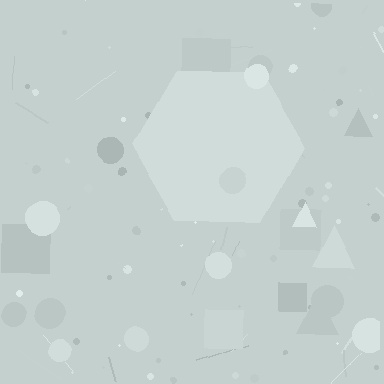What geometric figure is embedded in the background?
A hexagon is embedded in the background.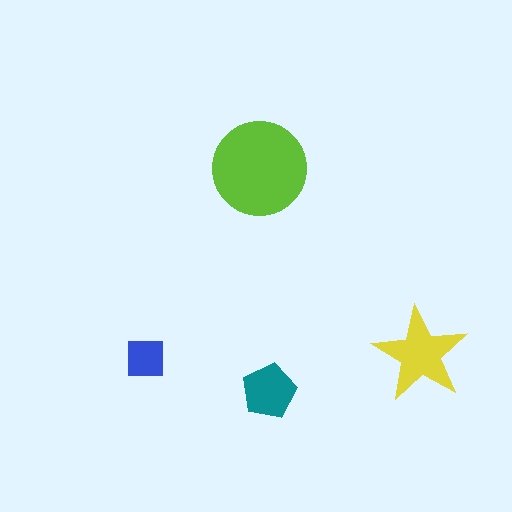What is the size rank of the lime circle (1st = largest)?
1st.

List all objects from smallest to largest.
The blue square, the teal pentagon, the yellow star, the lime circle.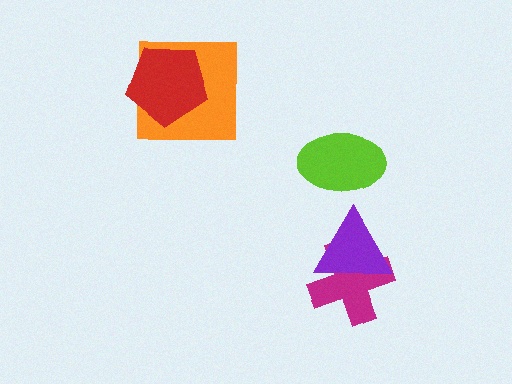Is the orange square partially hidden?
Yes, it is partially covered by another shape.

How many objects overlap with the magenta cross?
1 object overlaps with the magenta cross.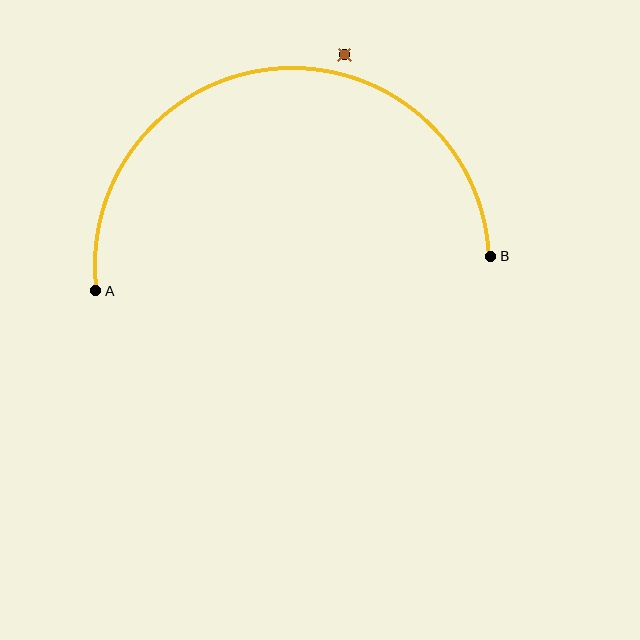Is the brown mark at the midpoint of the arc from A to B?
No — the brown mark does not lie on the arc at all. It sits slightly outside the curve.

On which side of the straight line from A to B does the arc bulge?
The arc bulges above the straight line connecting A and B.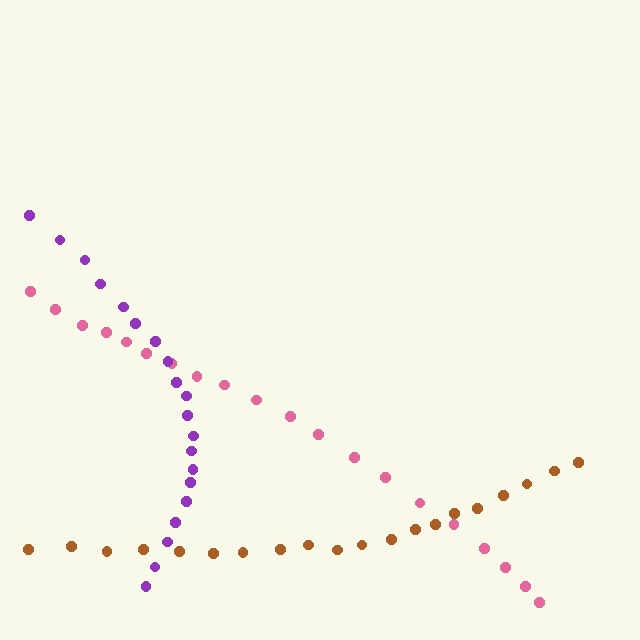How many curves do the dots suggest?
There are 3 distinct paths.